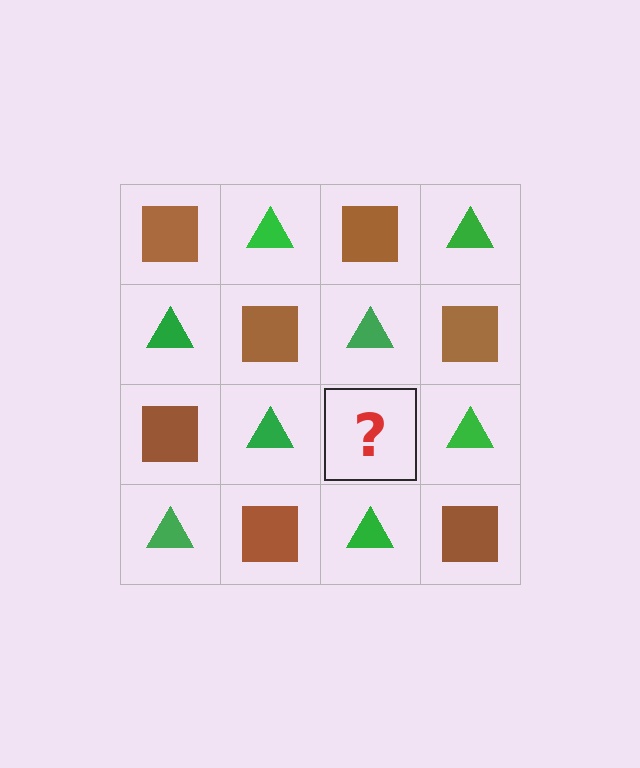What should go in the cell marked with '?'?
The missing cell should contain a brown square.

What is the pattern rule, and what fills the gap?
The rule is that it alternates brown square and green triangle in a checkerboard pattern. The gap should be filled with a brown square.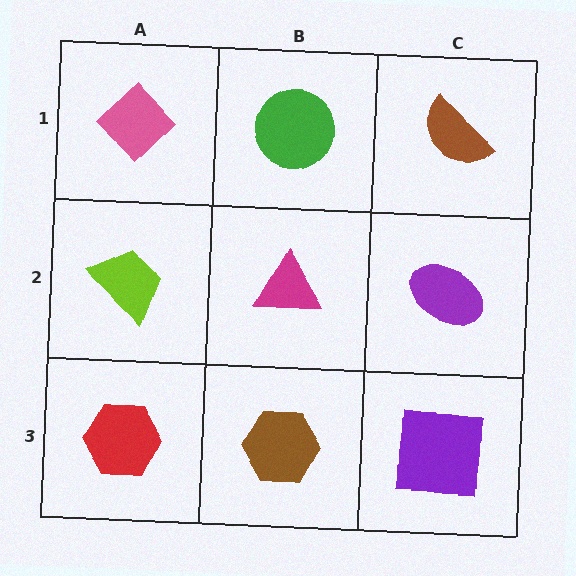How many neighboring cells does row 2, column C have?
3.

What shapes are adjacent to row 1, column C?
A purple ellipse (row 2, column C), a green circle (row 1, column B).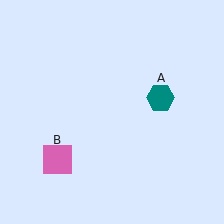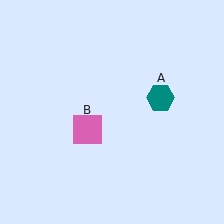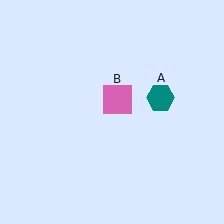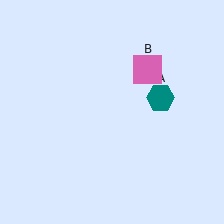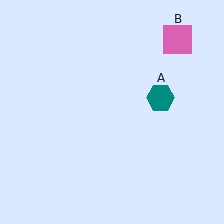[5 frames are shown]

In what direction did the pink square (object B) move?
The pink square (object B) moved up and to the right.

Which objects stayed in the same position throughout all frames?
Teal hexagon (object A) remained stationary.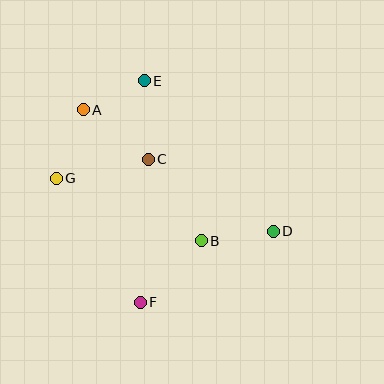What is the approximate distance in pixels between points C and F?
The distance between C and F is approximately 143 pixels.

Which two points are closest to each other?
Points A and E are closest to each other.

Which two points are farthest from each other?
Points A and D are farthest from each other.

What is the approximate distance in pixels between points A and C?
The distance between A and C is approximately 81 pixels.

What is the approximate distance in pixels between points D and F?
The distance between D and F is approximately 151 pixels.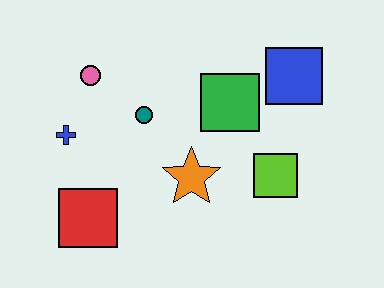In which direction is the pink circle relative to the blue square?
The pink circle is to the left of the blue square.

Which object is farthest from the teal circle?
The blue square is farthest from the teal circle.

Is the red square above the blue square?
No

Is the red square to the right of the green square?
No